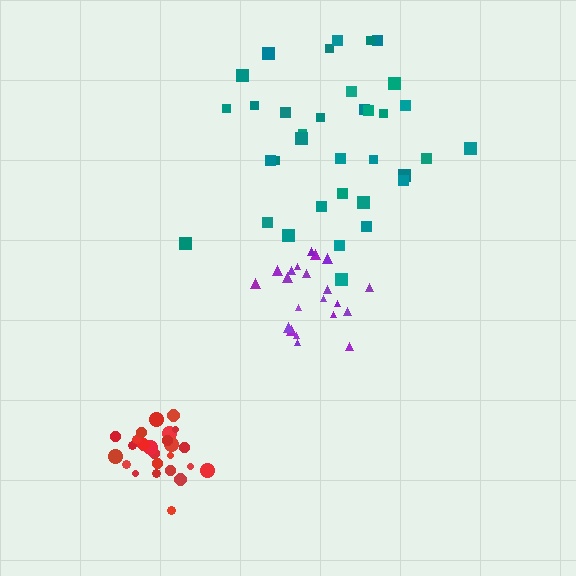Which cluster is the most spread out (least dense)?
Teal.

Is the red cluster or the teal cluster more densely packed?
Red.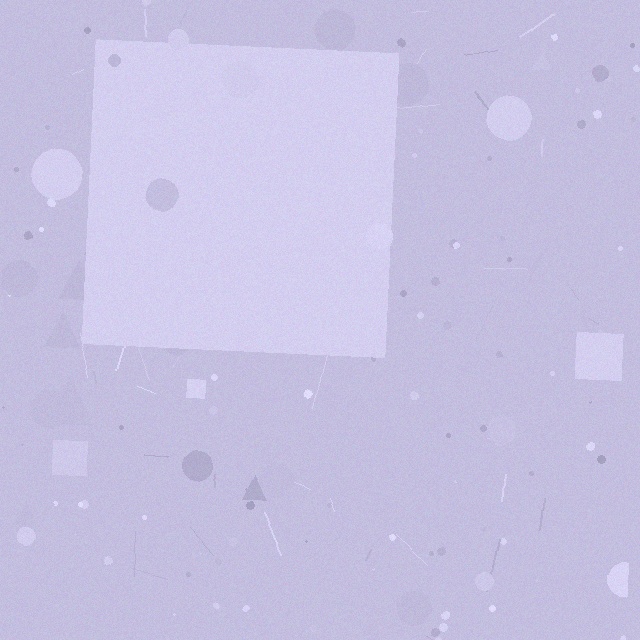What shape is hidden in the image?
A square is hidden in the image.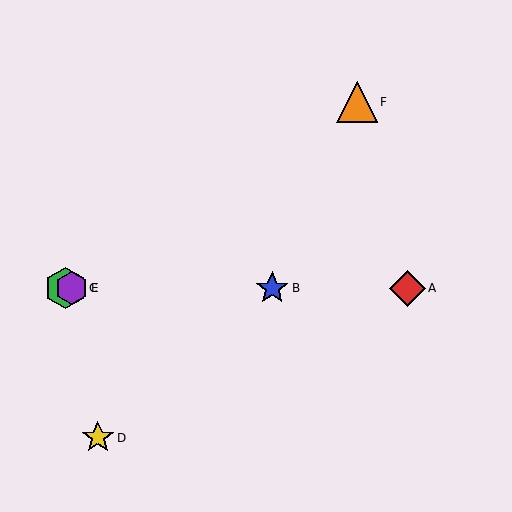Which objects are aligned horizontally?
Objects A, B, C, E are aligned horizontally.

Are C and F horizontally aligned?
No, C is at y≈288 and F is at y≈102.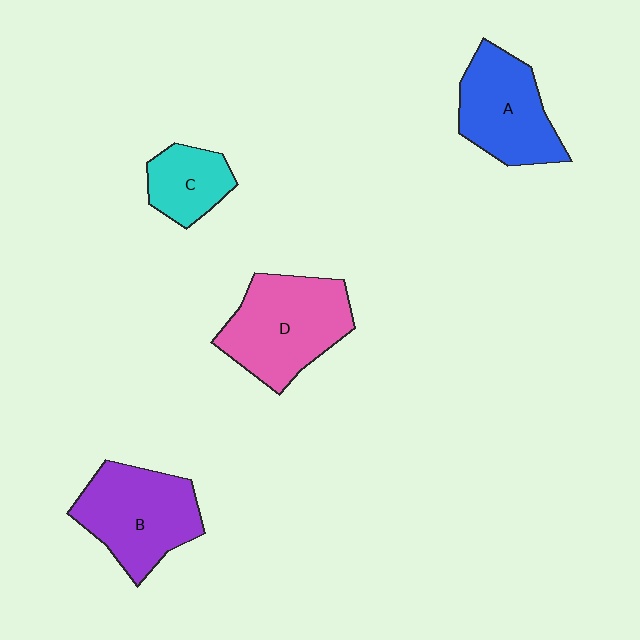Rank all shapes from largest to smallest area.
From largest to smallest: D (pink), B (purple), A (blue), C (cyan).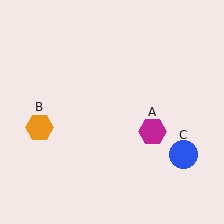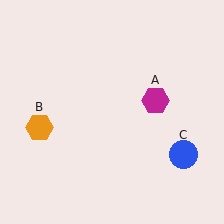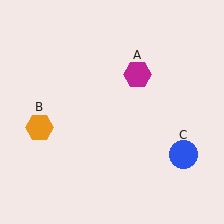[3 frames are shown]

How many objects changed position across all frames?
1 object changed position: magenta hexagon (object A).